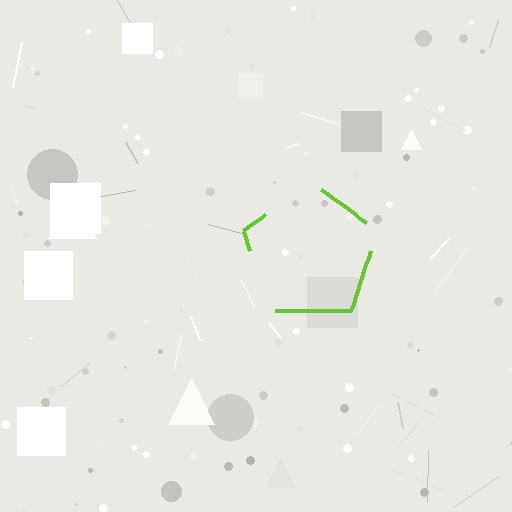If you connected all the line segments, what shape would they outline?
They would outline a pentagon.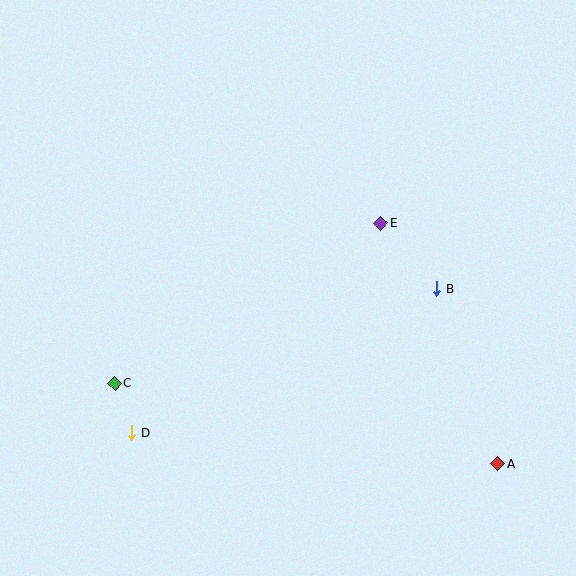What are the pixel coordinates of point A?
Point A is at (498, 464).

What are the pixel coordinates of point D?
Point D is at (132, 433).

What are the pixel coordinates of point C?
Point C is at (115, 383).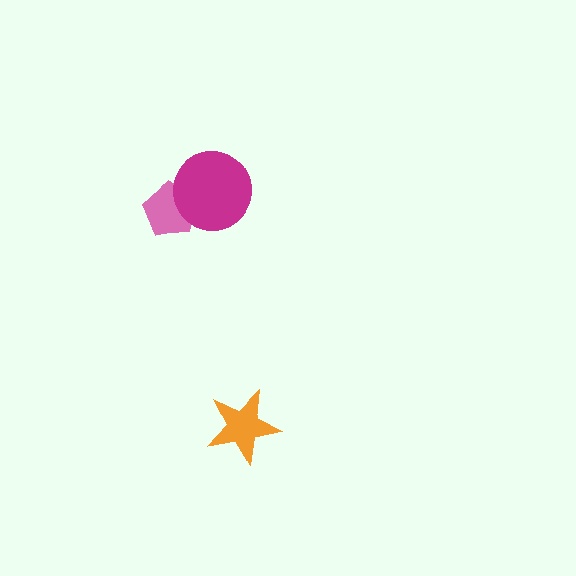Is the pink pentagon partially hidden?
Yes, it is partially covered by another shape.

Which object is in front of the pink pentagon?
The magenta circle is in front of the pink pentagon.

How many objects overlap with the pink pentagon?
1 object overlaps with the pink pentagon.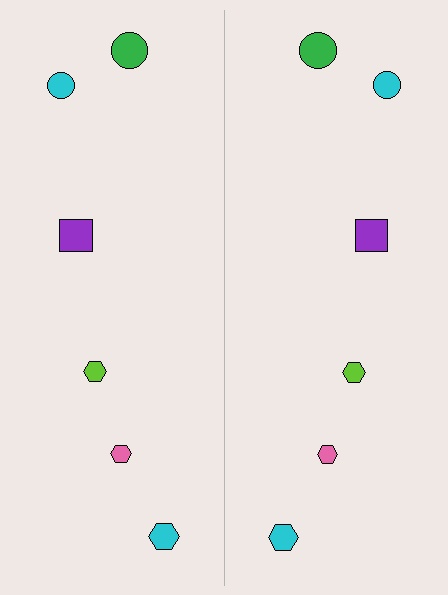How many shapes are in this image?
There are 12 shapes in this image.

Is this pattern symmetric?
Yes, this pattern has bilateral (reflection) symmetry.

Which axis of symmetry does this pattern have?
The pattern has a vertical axis of symmetry running through the center of the image.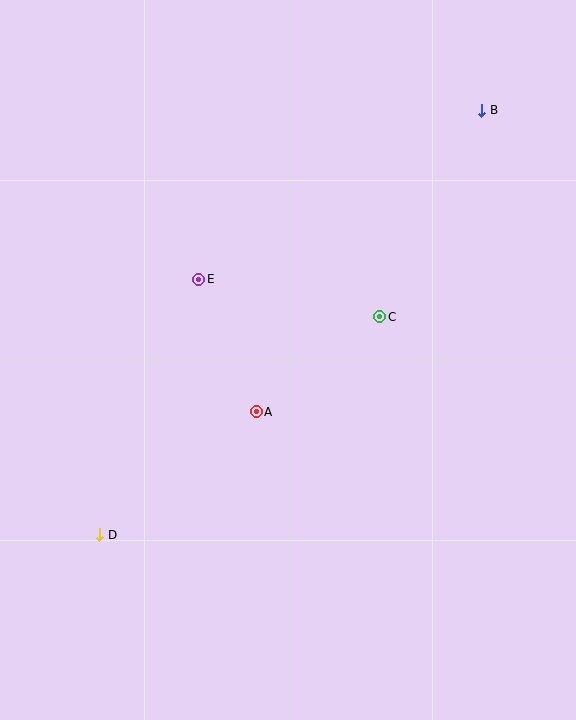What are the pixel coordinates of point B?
Point B is at (482, 110).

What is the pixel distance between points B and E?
The distance between B and E is 330 pixels.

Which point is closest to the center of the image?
Point A at (256, 412) is closest to the center.